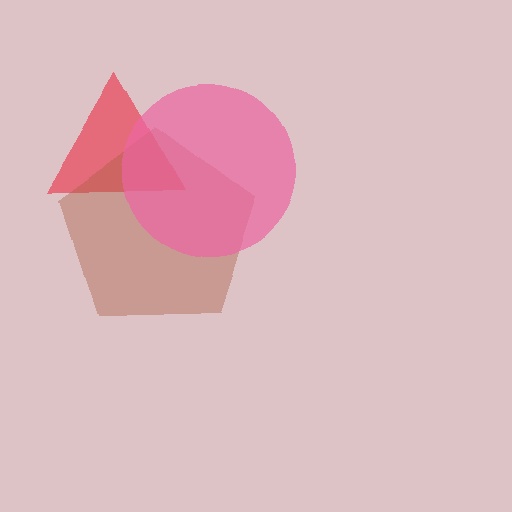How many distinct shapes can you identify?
There are 3 distinct shapes: a red triangle, a brown pentagon, a pink circle.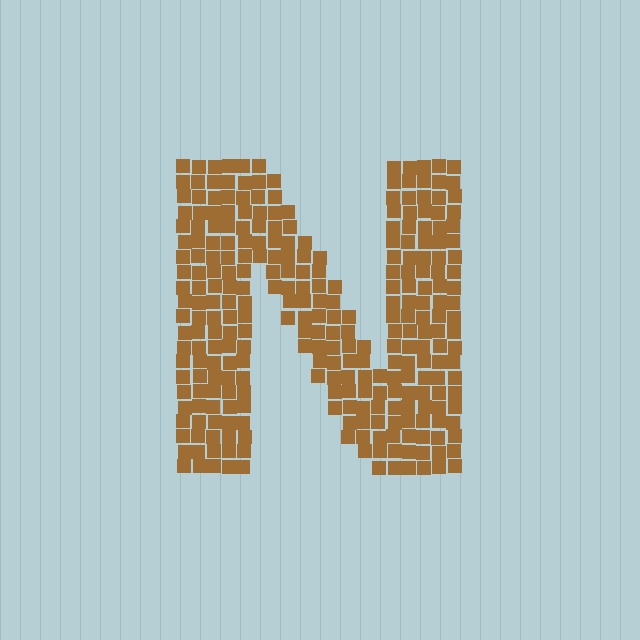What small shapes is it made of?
It is made of small squares.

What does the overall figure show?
The overall figure shows the letter N.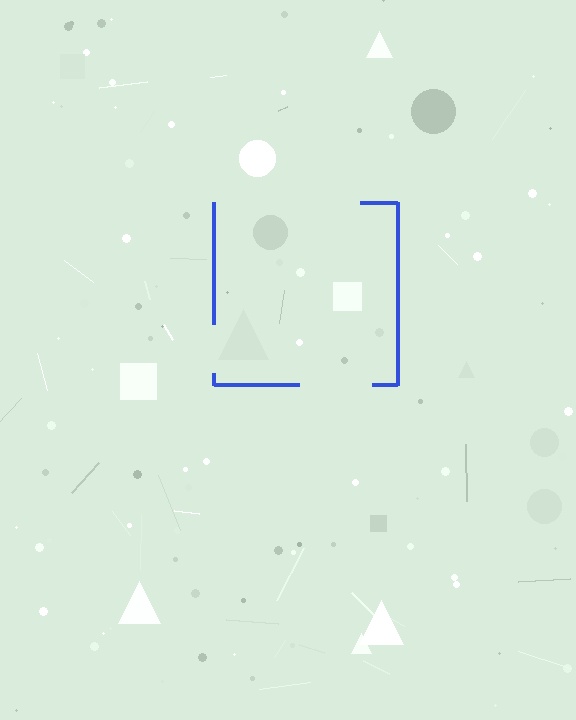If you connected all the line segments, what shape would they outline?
They would outline a square.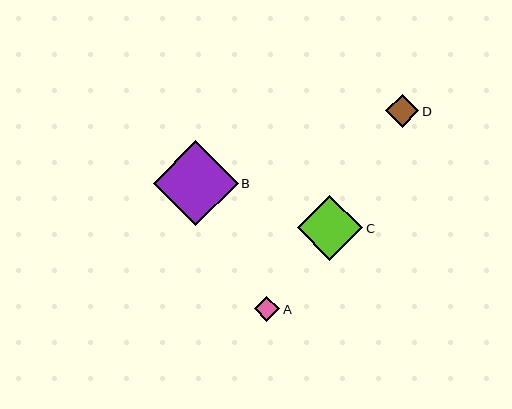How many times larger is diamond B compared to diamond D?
Diamond B is approximately 2.5 times the size of diamond D.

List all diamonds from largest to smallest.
From largest to smallest: B, C, D, A.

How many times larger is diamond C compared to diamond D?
Diamond C is approximately 2.0 times the size of diamond D.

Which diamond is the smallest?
Diamond A is the smallest with a size of approximately 25 pixels.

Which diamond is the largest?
Diamond B is the largest with a size of approximately 85 pixels.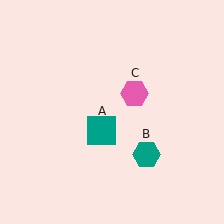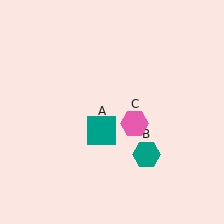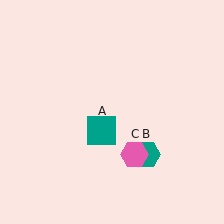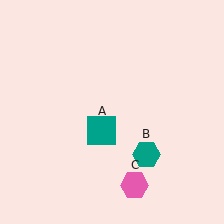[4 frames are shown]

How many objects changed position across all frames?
1 object changed position: pink hexagon (object C).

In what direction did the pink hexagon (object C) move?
The pink hexagon (object C) moved down.